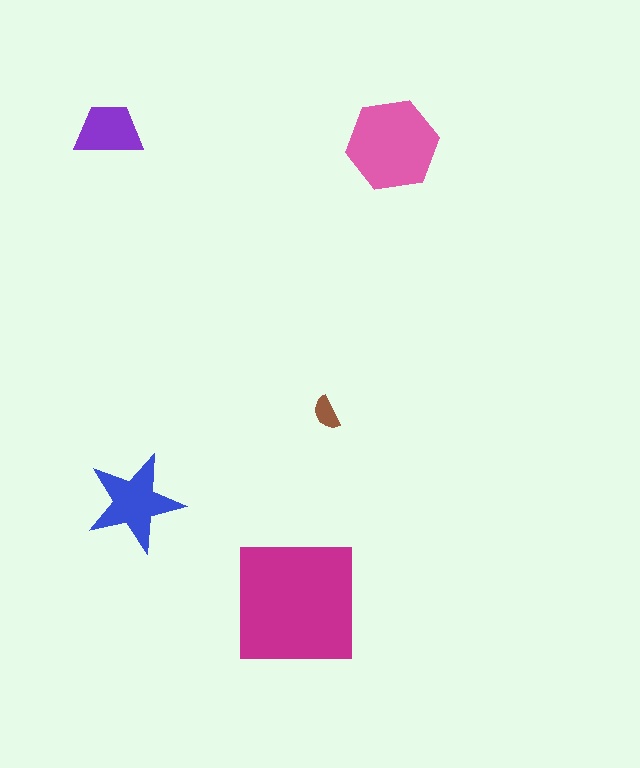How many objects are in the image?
There are 5 objects in the image.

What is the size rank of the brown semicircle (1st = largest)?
5th.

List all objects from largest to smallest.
The magenta square, the pink hexagon, the blue star, the purple trapezoid, the brown semicircle.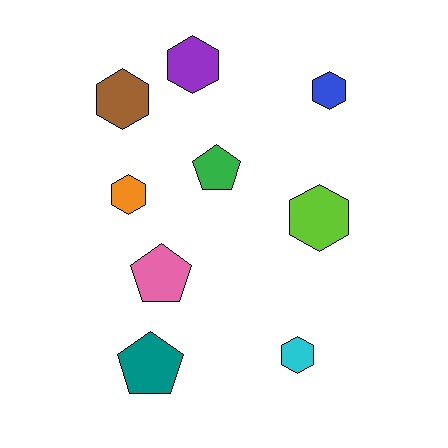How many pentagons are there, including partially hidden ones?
There are 3 pentagons.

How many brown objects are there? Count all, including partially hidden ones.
There is 1 brown object.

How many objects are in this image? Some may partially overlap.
There are 9 objects.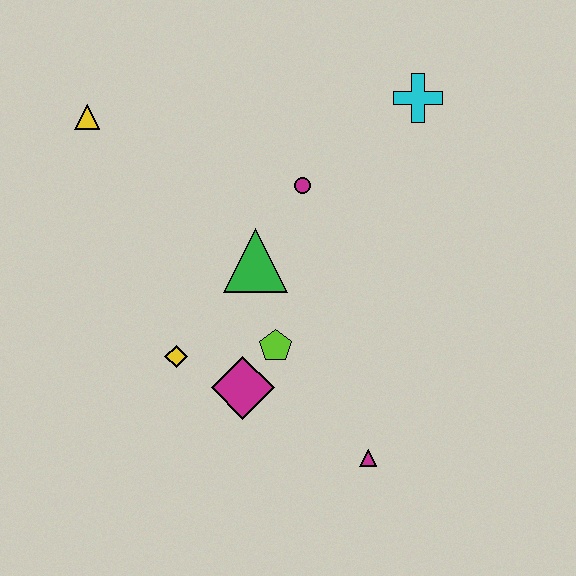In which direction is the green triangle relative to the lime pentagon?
The green triangle is above the lime pentagon.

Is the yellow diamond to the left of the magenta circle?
Yes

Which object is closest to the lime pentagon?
The magenta diamond is closest to the lime pentagon.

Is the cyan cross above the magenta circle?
Yes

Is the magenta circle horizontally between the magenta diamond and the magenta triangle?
Yes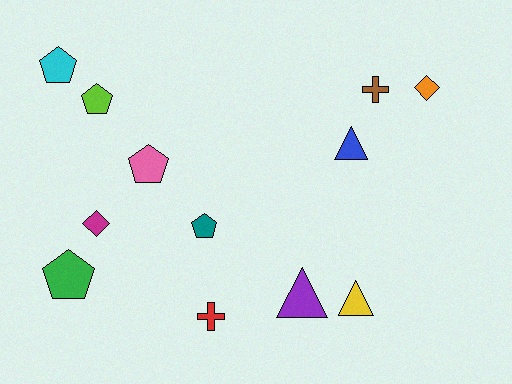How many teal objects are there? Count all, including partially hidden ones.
There is 1 teal object.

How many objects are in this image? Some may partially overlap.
There are 12 objects.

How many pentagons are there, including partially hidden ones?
There are 5 pentagons.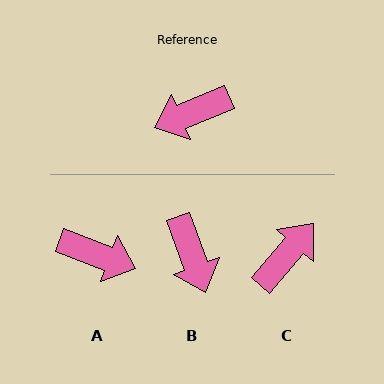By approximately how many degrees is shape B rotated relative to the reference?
Approximately 88 degrees counter-clockwise.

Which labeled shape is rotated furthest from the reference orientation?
C, about 153 degrees away.